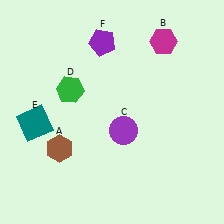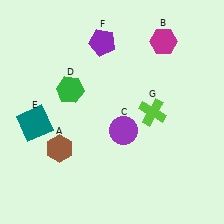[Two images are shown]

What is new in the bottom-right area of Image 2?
A lime cross (G) was added in the bottom-right area of Image 2.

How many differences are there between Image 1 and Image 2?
There is 1 difference between the two images.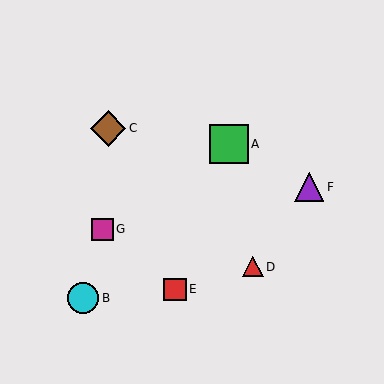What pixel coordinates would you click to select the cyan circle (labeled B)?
Click at (83, 298) to select the cyan circle B.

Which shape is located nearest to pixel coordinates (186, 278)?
The red square (labeled E) at (175, 289) is nearest to that location.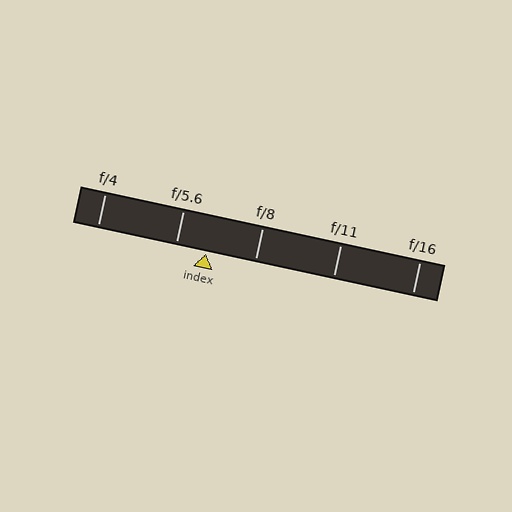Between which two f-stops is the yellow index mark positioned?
The index mark is between f/5.6 and f/8.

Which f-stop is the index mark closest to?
The index mark is closest to f/5.6.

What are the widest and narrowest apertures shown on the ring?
The widest aperture shown is f/4 and the narrowest is f/16.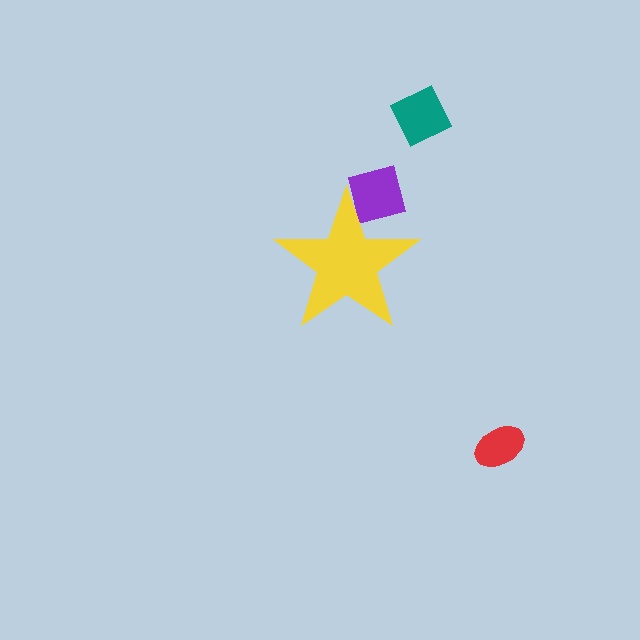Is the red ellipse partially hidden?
No, the red ellipse is fully visible.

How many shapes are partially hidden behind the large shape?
1 shape is partially hidden.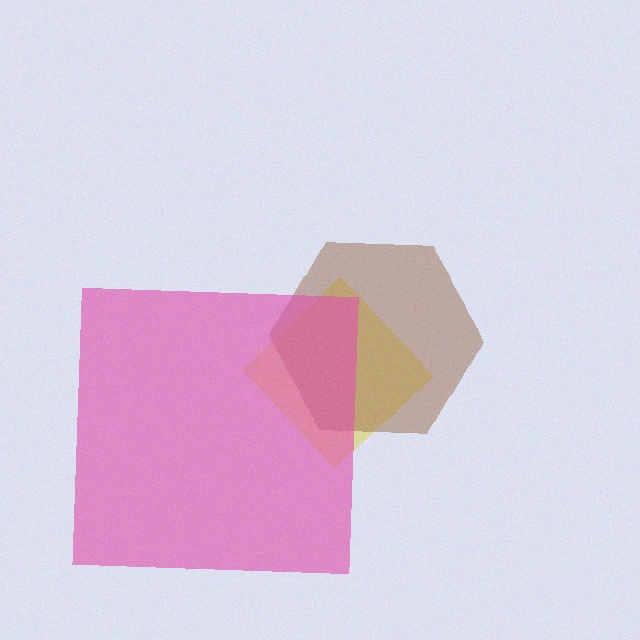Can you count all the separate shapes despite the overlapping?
Yes, there are 3 separate shapes.